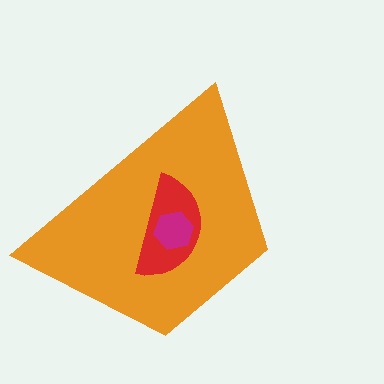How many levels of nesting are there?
3.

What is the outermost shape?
The orange trapezoid.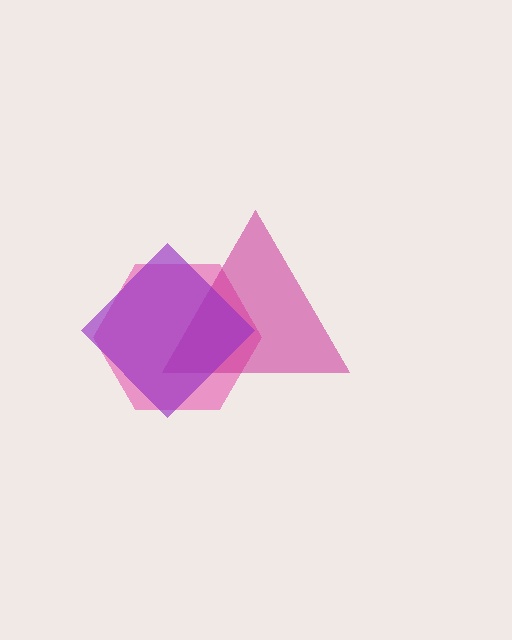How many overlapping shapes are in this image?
There are 3 overlapping shapes in the image.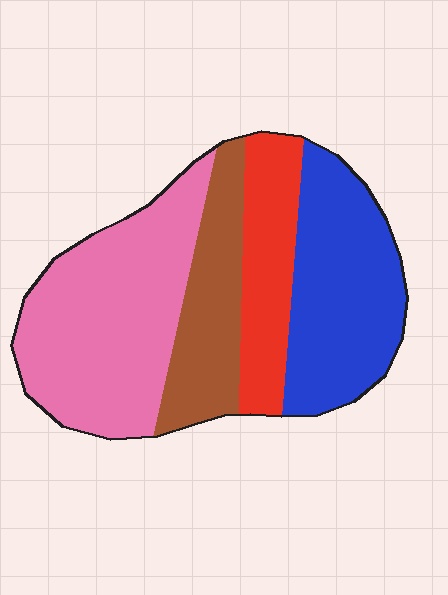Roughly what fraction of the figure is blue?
Blue takes up about one quarter (1/4) of the figure.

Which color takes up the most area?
Pink, at roughly 35%.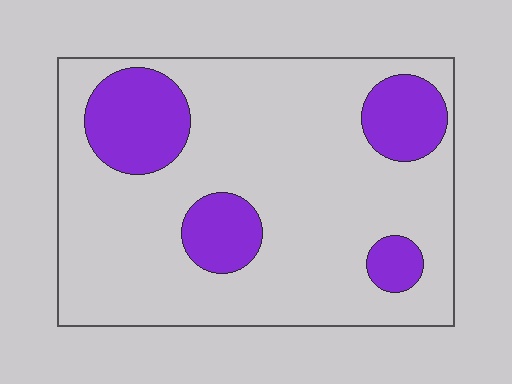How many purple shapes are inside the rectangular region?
4.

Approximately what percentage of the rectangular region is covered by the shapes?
Approximately 20%.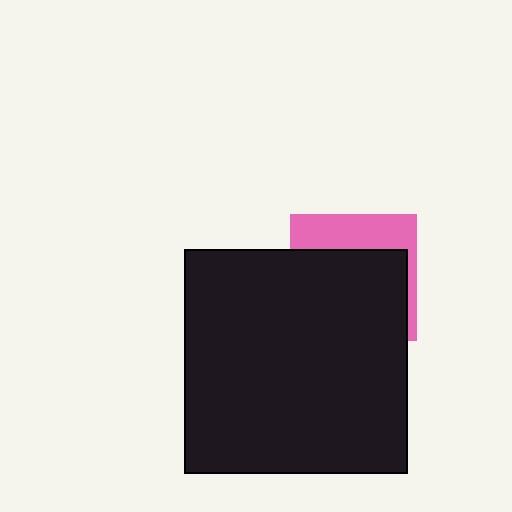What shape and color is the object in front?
The object in front is a black square.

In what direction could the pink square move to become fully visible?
The pink square could move up. That would shift it out from behind the black square entirely.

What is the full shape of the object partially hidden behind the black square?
The partially hidden object is a pink square.